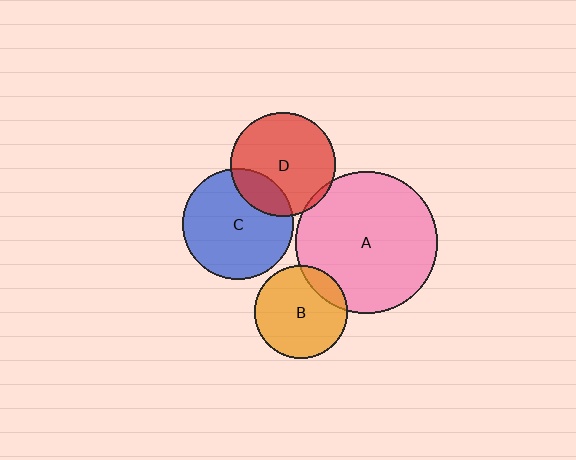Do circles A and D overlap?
Yes.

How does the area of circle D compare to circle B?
Approximately 1.3 times.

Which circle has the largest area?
Circle A (pink).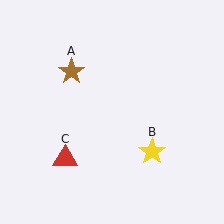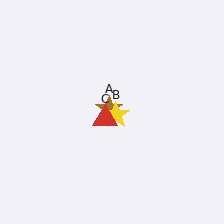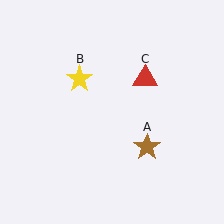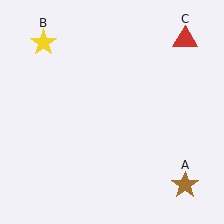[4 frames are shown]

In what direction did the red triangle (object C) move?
The red triangle (object C) moved up and to the right.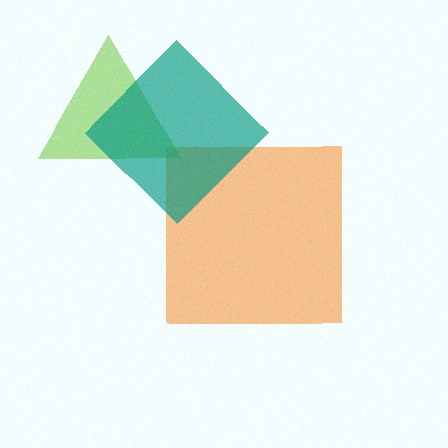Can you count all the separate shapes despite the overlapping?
Yes, there are 3 separate shapes.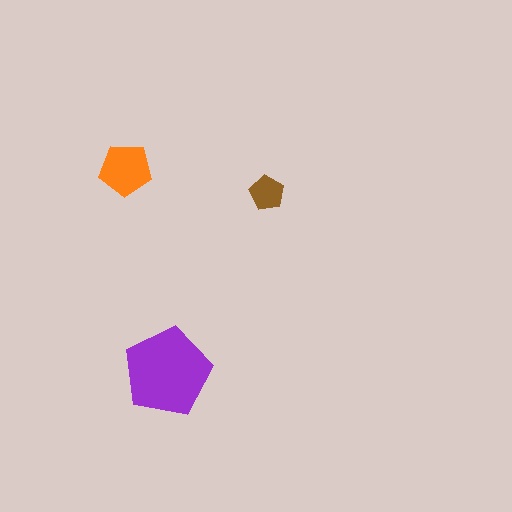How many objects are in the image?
There are 3 objects in the image.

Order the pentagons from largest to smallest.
the purple one, the orange one, the brown one.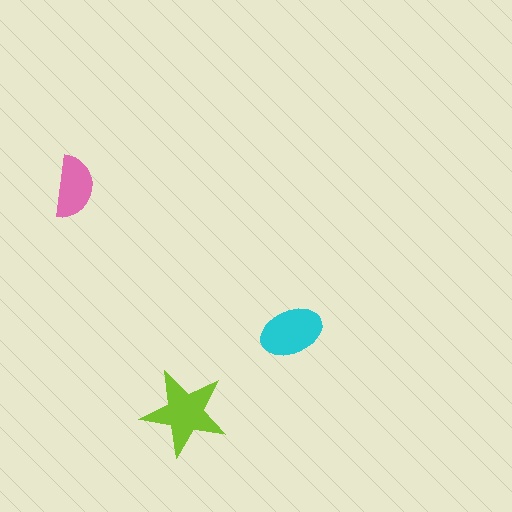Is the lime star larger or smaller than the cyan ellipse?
Larger.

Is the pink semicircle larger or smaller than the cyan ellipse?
Smaller.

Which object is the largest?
The lime star.